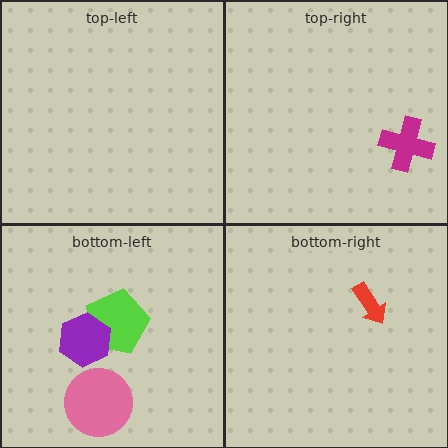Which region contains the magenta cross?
The top-right region.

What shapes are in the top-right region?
The magenta cross.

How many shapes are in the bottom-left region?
3.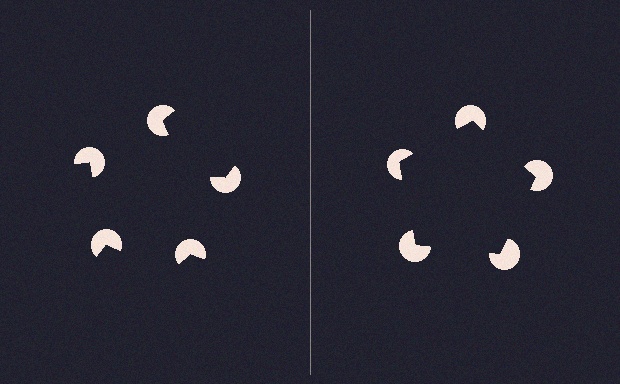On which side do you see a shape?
An illusory pentagon appears on the right side. On the left side the wedge cuts are rotated, so no coherent shape forms.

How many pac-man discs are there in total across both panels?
10 — 5 on each side.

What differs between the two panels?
The pac-man discs are positioned identically on both sides; only the wedge orientations differ. On the right they align to a pentagon; on the left they are misaligned.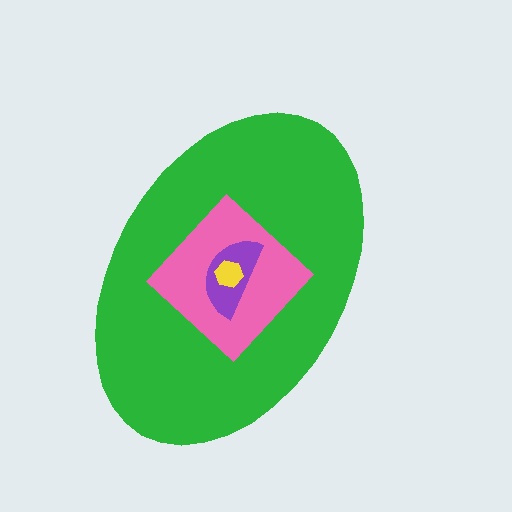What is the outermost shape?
The green ellipse.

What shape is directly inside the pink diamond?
The purple semicircle.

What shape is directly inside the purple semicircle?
The yellow hexagon.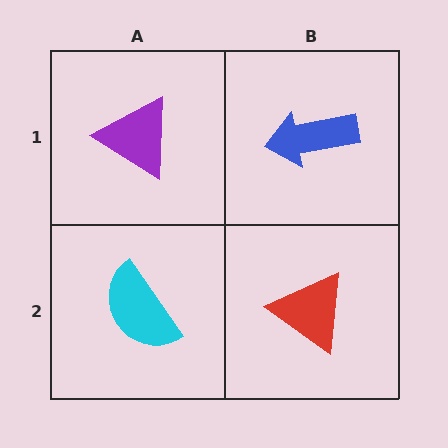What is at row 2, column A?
A cyan semicircle.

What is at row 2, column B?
A red triangle.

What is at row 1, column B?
A blue arrow.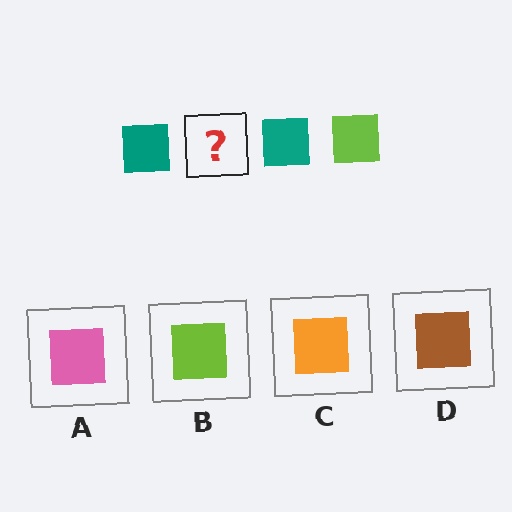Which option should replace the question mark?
Option B.